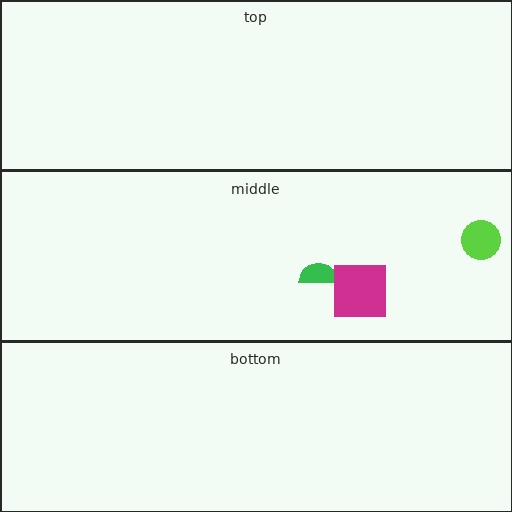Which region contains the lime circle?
The middle region.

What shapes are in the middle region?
The green semicircle, the lime circle, the magenta square.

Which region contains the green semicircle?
The middle region.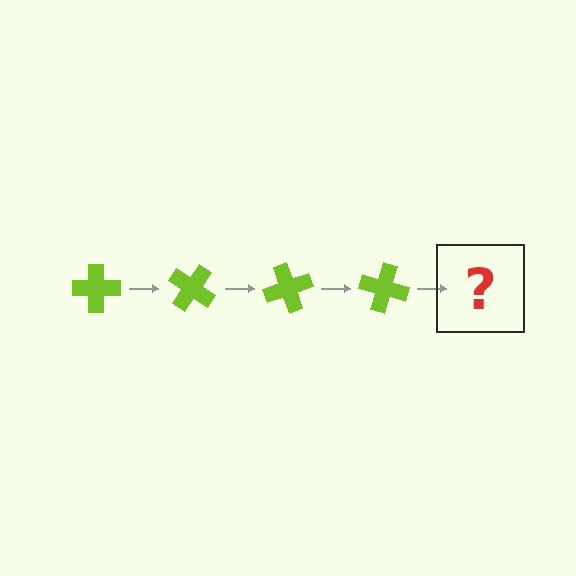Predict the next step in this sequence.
The next step is a lime cross rotated 140 degrees.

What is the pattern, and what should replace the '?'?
The pattern is that the cross rotates 35 degrees each step. The '?' should be a lime cross rotated 140 degrees.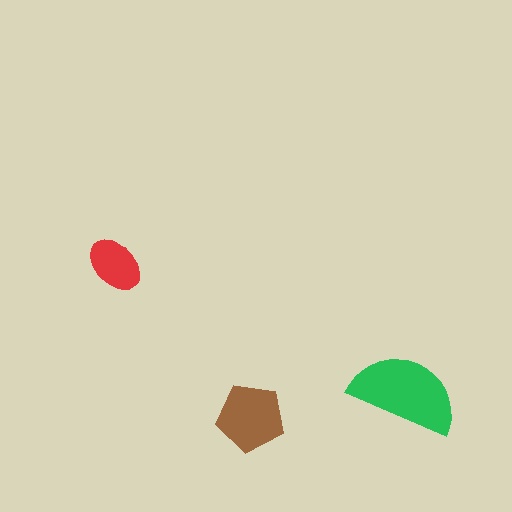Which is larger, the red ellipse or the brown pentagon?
The brown pentagon.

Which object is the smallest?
The red ellipse.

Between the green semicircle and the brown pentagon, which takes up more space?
The green semicircle.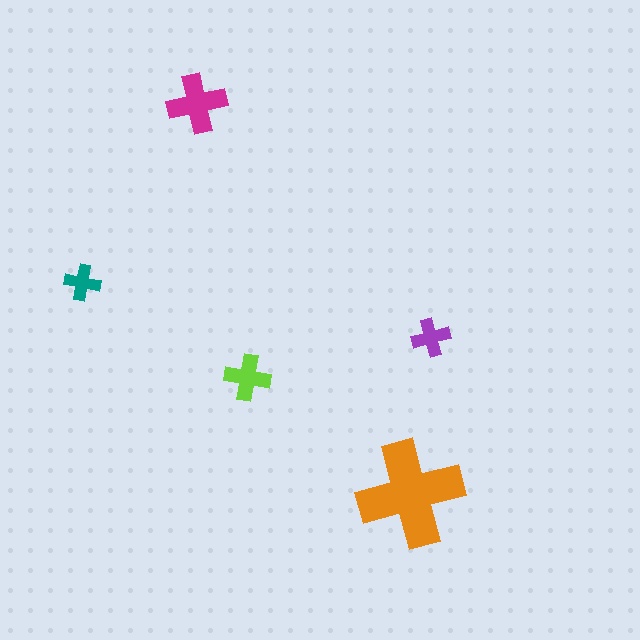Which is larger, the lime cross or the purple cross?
The lime one.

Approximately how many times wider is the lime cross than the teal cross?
About 1.5 times wider.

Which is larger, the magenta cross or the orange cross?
The orange one.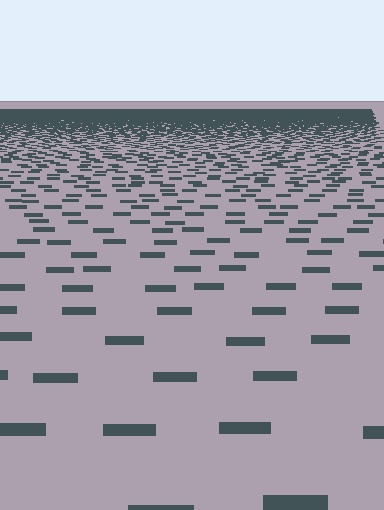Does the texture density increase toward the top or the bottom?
Density increases toward the top.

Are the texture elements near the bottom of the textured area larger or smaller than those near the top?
Larger. Near the bottom, elements are closer to the viewer and appear at a bigger on-screen size.